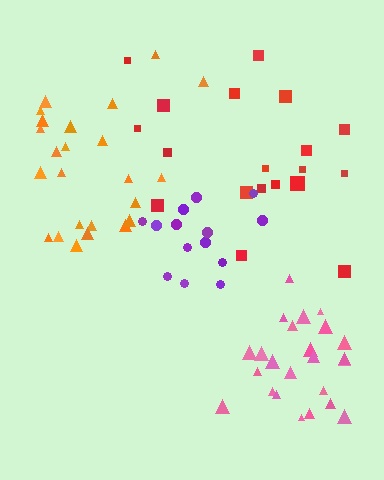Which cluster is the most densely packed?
Purple.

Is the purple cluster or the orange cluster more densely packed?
Purple.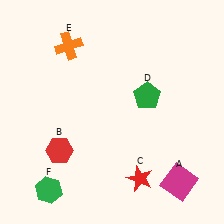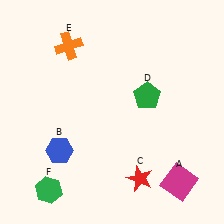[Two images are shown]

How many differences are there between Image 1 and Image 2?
There is 1 difference between the two images.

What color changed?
The hexagon (B) changed from red in Image 1 to blue in Image 2.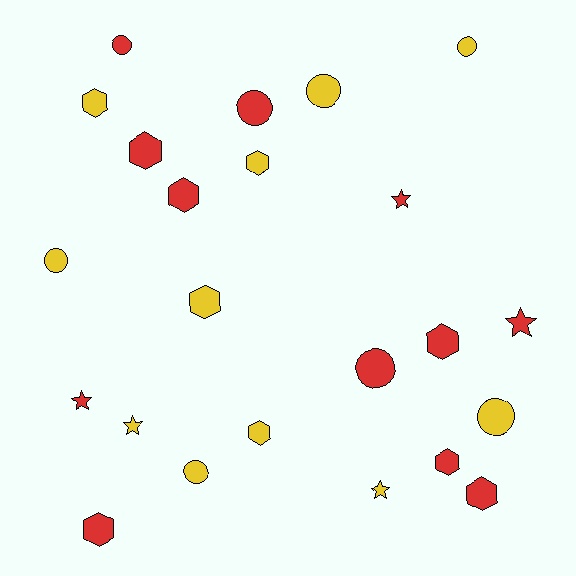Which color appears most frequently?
Red, with 12 objects.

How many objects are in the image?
There are 23 objects.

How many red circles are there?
There are 3 red circles.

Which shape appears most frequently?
Hexagon, with 10 objects.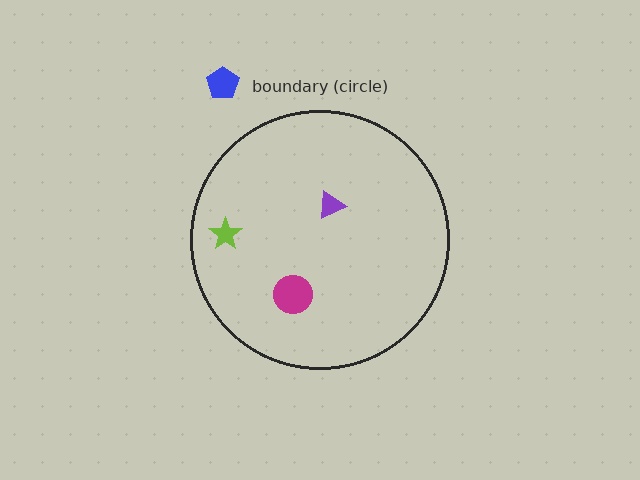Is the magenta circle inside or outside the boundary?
Inside.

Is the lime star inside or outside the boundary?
Inside.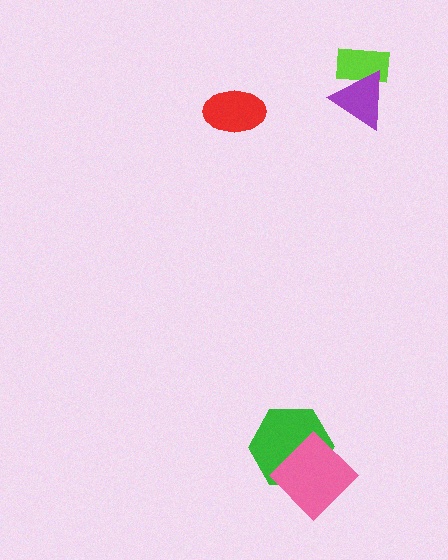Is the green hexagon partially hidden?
Yes, it is partially covered by another shape.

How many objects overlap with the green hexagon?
1 object overlaps with the green hexagon.